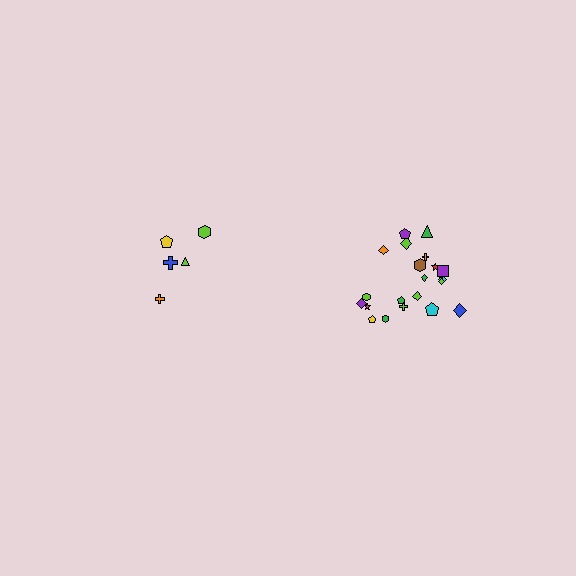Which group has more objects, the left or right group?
The right group.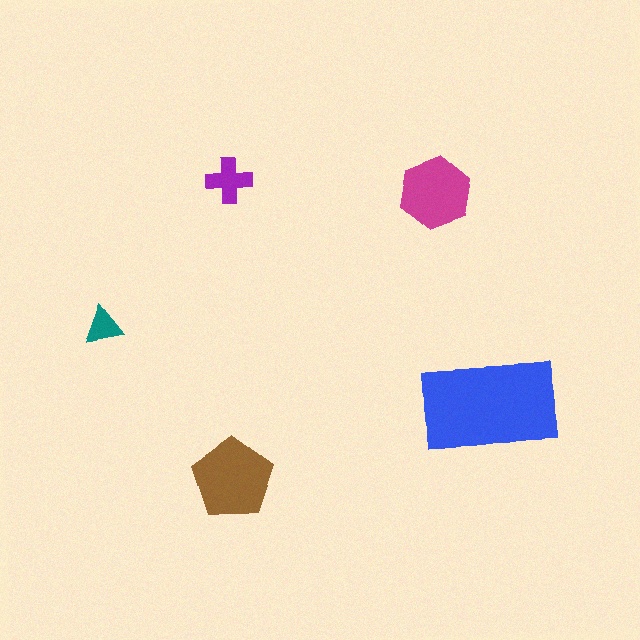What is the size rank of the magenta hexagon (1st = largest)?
3rd.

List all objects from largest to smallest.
The blue rectangle, the brown pentagon, the magenta hexagon, the purple cross, the teal triangle.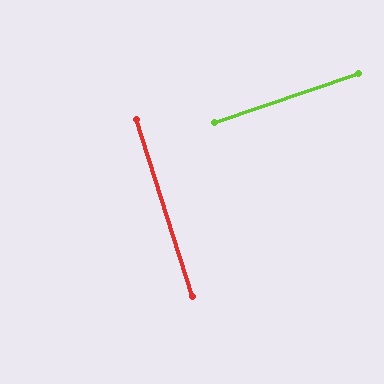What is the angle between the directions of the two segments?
Approximately 89 degrees.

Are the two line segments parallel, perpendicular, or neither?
Perpendicular — they meet at approximately 89°.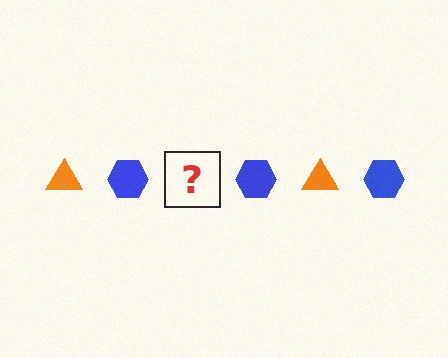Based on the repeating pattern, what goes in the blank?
The blank should be an orange triangle.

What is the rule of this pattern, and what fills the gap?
The rule is that the pattern alternates between orange triangle and blue hexagon. The gap should be filled with an orange triangle.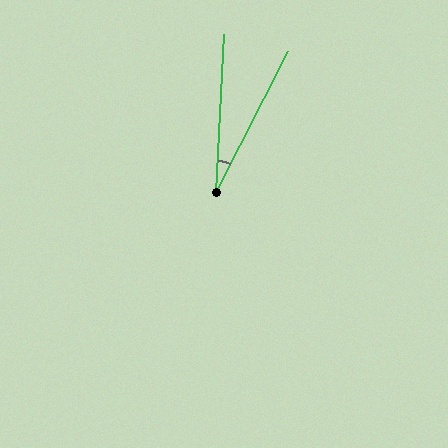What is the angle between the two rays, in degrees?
Approximately 24 degrees.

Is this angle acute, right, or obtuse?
It is acute.